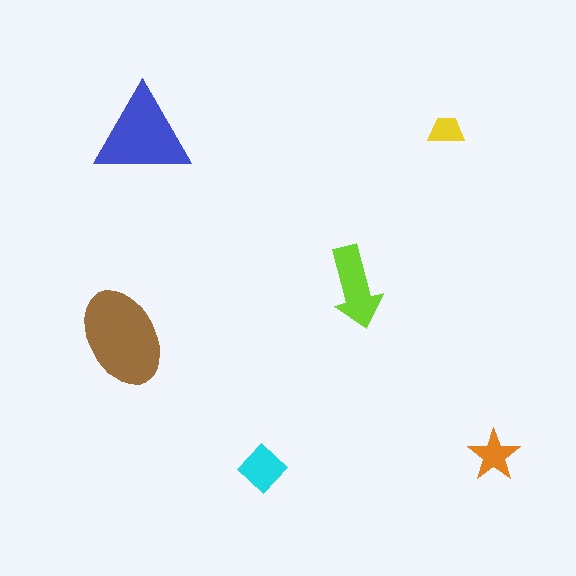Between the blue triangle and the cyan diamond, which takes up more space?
The blue triangle.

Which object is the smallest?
The yellow trapezoid.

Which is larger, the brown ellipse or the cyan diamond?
The brown ellipse.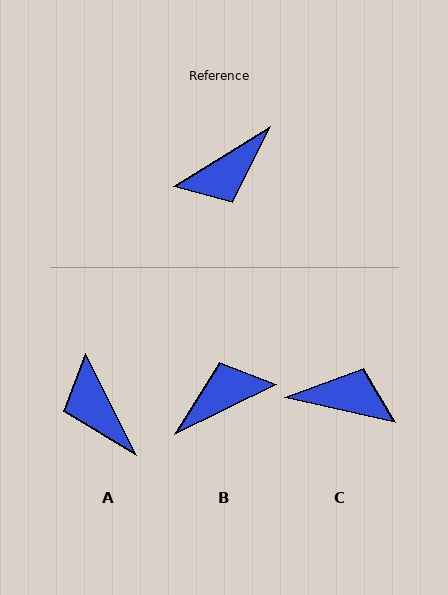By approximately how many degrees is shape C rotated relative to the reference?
Approximately 136 degrees counter-clockwise.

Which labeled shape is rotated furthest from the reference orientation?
B, about 175 degrees away.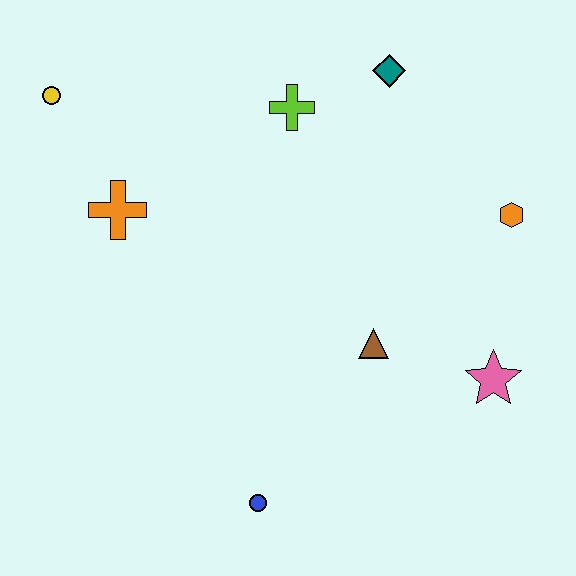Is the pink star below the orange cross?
Yes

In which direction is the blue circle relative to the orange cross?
The blue circle is below the orange cross.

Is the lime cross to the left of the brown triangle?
Yes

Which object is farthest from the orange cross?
The pink star is farthest from the orange cross.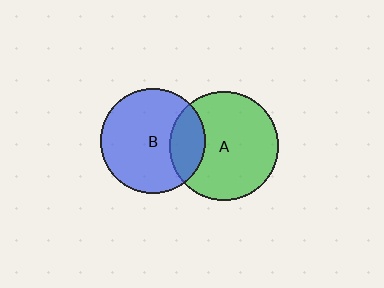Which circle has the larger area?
Circle A (green).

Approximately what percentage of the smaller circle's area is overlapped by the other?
Approximately 25%.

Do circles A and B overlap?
Yes.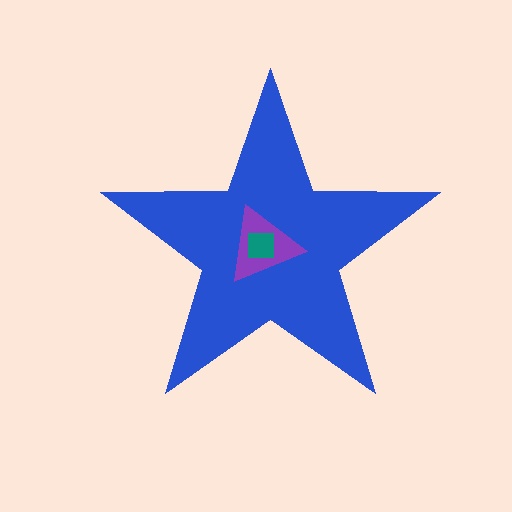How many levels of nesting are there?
3.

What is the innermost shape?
The teal square.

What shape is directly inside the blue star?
The purple triangle.